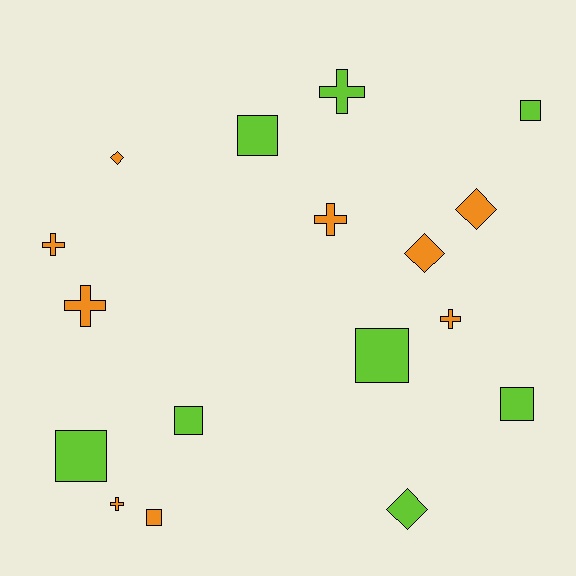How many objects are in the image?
There are 17 objects.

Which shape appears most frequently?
Square, with 7 objects.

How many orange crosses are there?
There are 5 orange crosses.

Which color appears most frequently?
Orange, with 9 objects.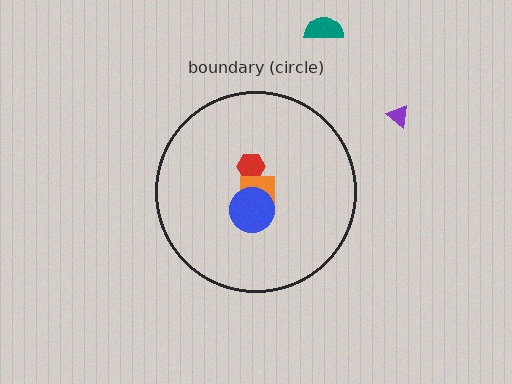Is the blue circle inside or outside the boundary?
Inside.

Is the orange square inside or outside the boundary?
Inside.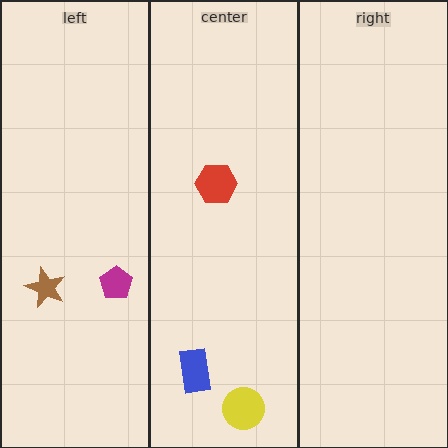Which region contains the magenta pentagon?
The left region.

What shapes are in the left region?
The magenta pentagon, the brown star.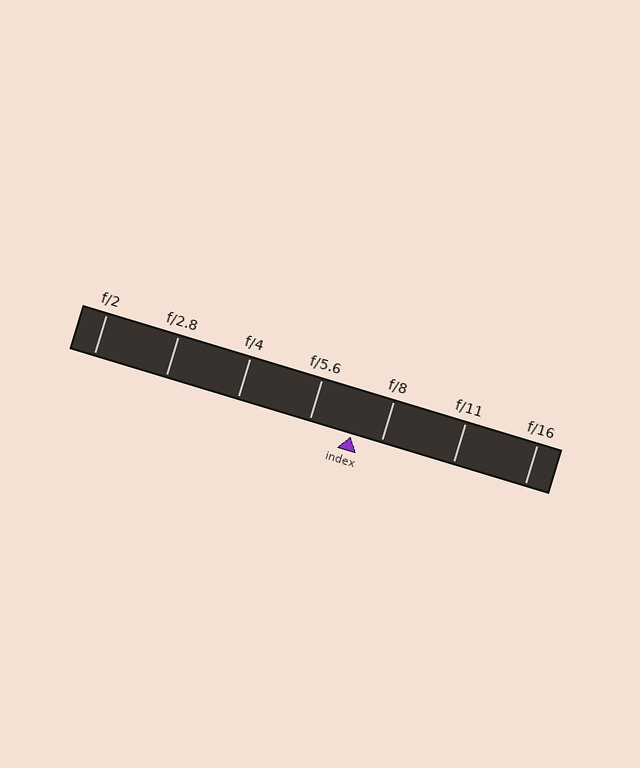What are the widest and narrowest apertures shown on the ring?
The widest aperture shown is f/2 and the narrowest is f/16.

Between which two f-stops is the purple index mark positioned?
The index mark is between f/5.6 and f/8.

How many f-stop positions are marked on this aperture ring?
There are 7 f-stop positions marked.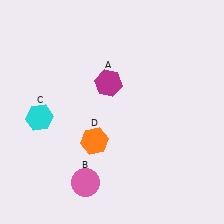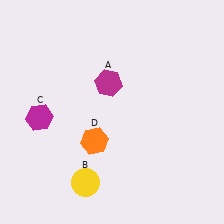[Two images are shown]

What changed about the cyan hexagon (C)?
In Image 1, C is cyan. In Image 2, it changed to magenta.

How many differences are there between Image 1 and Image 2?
There are 2 differences between the two images.